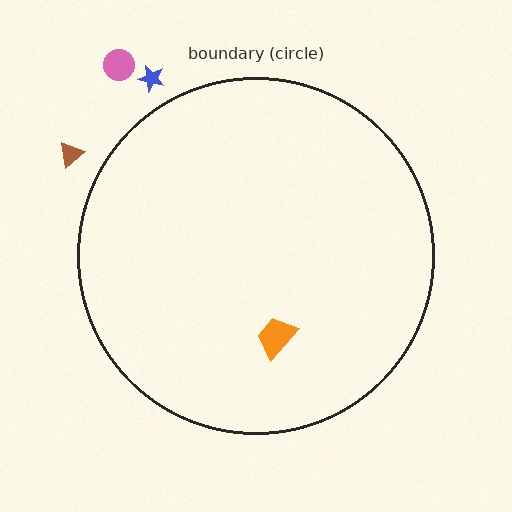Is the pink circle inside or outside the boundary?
Outside.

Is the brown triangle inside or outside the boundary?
Outside.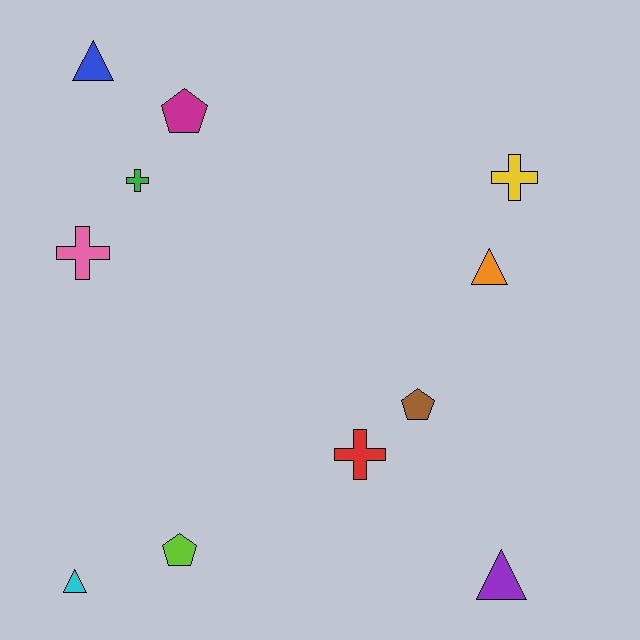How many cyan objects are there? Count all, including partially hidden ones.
There is 1 cyan object.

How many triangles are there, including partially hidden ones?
There are 4 triangles.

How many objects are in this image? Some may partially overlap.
There are 11 objects.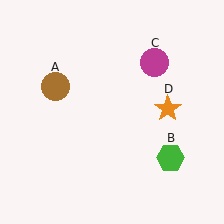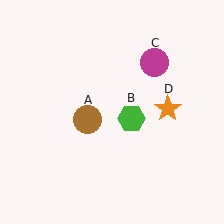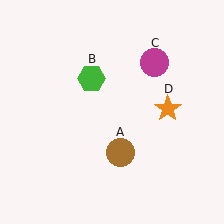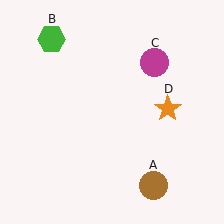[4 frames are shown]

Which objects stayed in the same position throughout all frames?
Magenta circle (object C) and orange star (object D) remained stationary.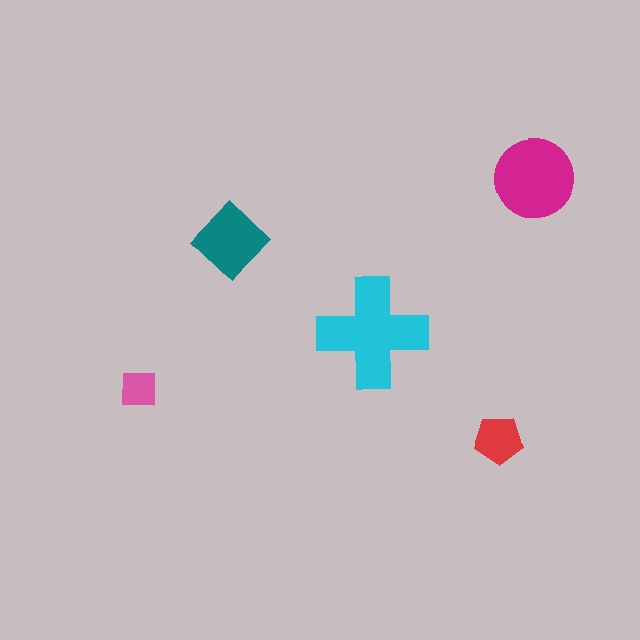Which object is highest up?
The magenta circle is topmost.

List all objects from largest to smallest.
The cyan cross, the magenta circle, the teal diamond, the red pentagon, the pink square.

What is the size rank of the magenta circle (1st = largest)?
2nd.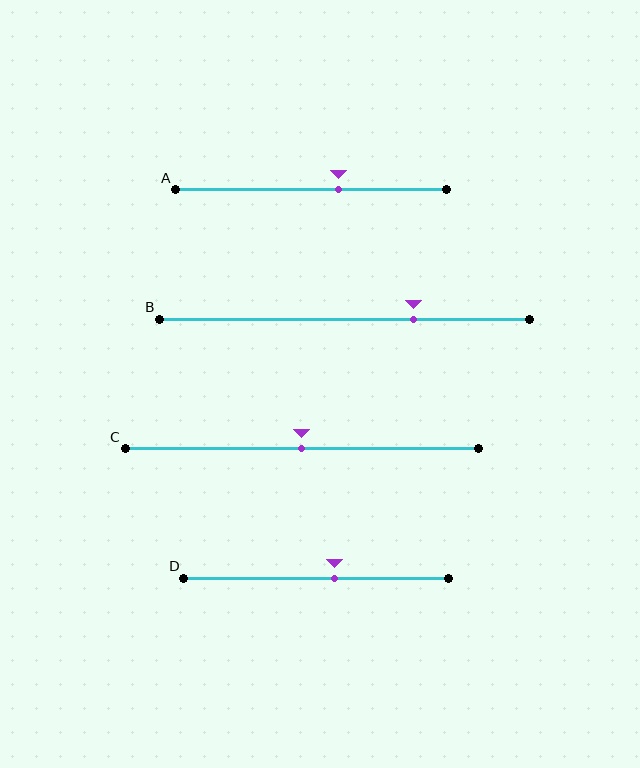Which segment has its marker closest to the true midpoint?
Segment C has its marker closest to the true midpoint.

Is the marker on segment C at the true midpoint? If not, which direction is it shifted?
Yes, the marker on segment C is at the true midpoint.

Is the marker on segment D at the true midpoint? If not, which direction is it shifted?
No, the marker on segment D is shifted to the right by about 7% of the segment length.